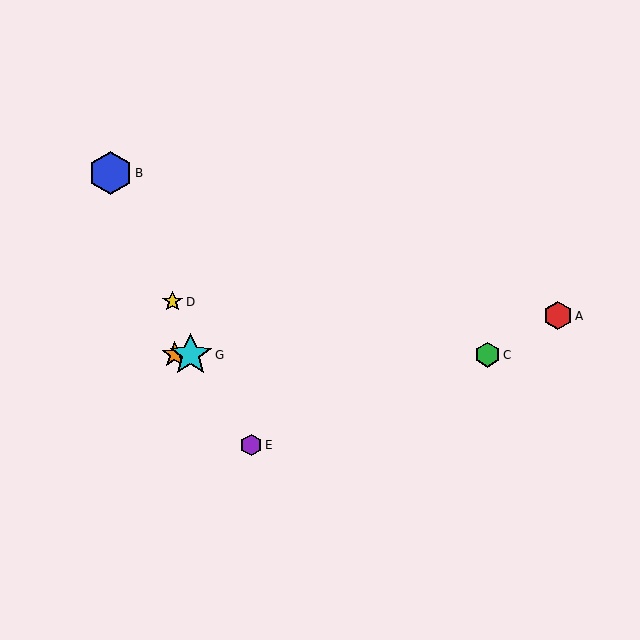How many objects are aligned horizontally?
3 objects (C, F, G) are aligned horizontally.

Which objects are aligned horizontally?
Objects C, F, G are aligned horizontally.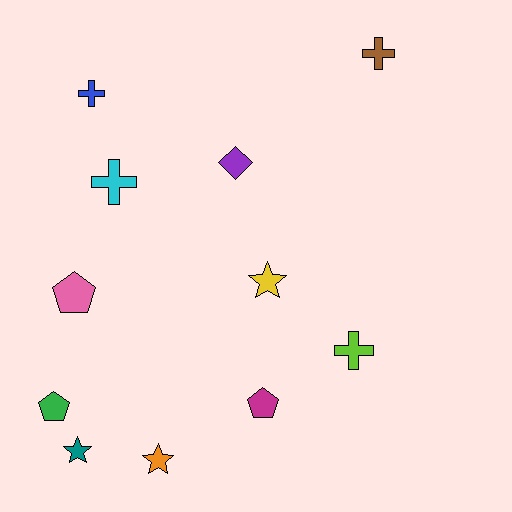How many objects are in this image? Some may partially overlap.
There are 11 objects.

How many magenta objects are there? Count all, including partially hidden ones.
There is 1 magenta object.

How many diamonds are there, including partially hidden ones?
There is 1 diamond.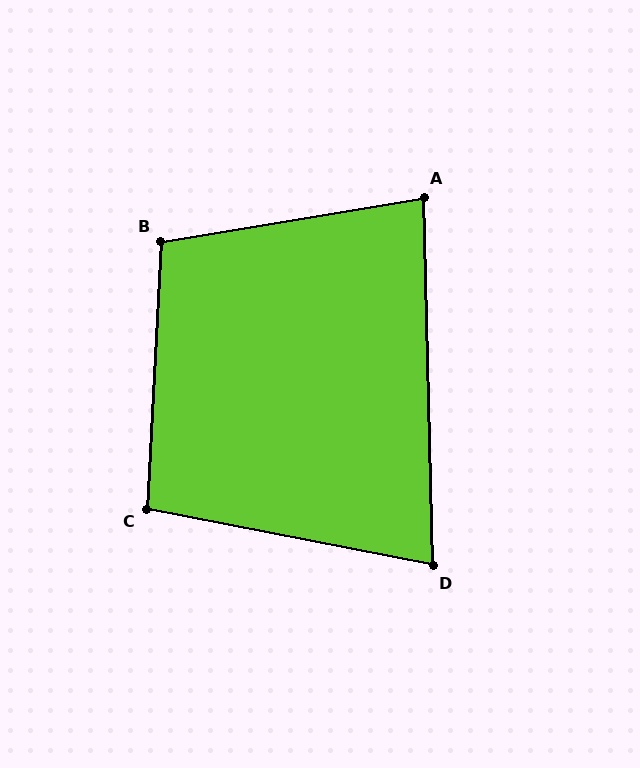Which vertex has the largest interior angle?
B, at approximately 102 degrees.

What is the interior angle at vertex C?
Approximately 98 degrees (obtuse).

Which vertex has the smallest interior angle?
D, at approximately 78 degrees.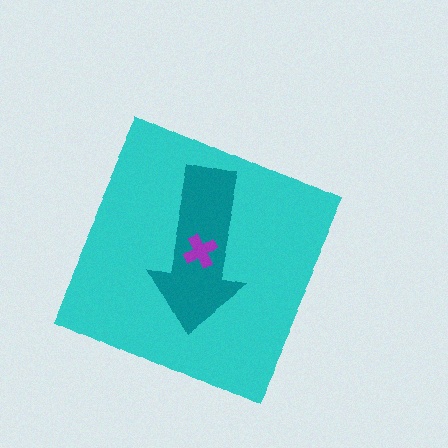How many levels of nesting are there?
3.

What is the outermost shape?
The cyan diamond.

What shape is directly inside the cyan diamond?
The teal arrow.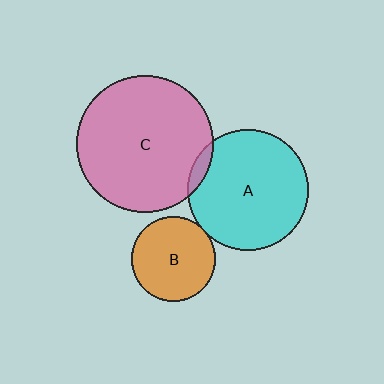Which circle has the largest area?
Circle C (pink).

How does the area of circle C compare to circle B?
Approximately 2.6 times.